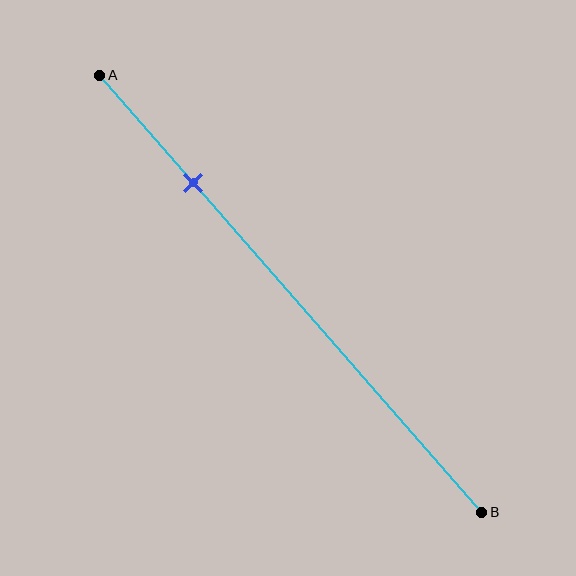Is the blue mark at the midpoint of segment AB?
No, the mark is at about 25% from A, not at the 50% midpoint.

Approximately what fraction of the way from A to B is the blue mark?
The blue mark is approximately 25% of the way from A to B.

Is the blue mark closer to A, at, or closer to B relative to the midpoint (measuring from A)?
The blue mark is closer to point A than the midpoint of segment AB.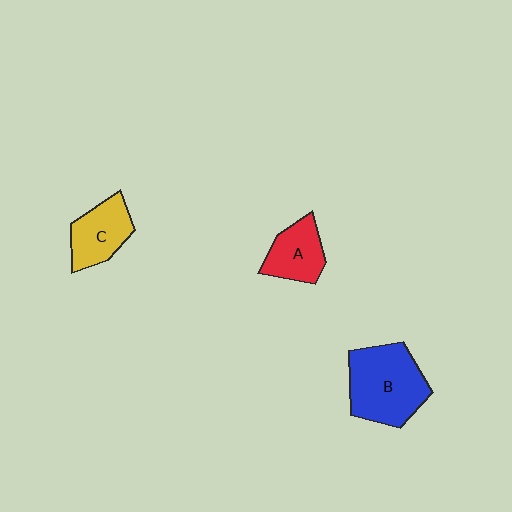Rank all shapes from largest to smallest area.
From largest to smallest: B (blue), C (yellow), A (red).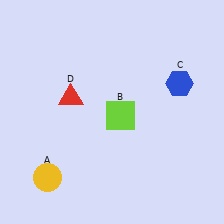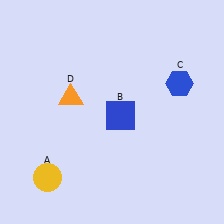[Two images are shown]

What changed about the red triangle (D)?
In Image 1, D is red. In Image 2, it changed to orange.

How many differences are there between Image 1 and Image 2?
There are 2 differences between the two images.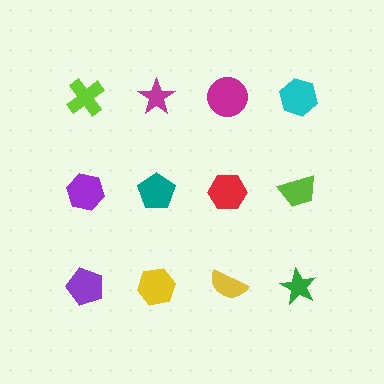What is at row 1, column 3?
A magenta circle.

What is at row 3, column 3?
A yellow semicircle.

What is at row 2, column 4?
A lime trapezoid.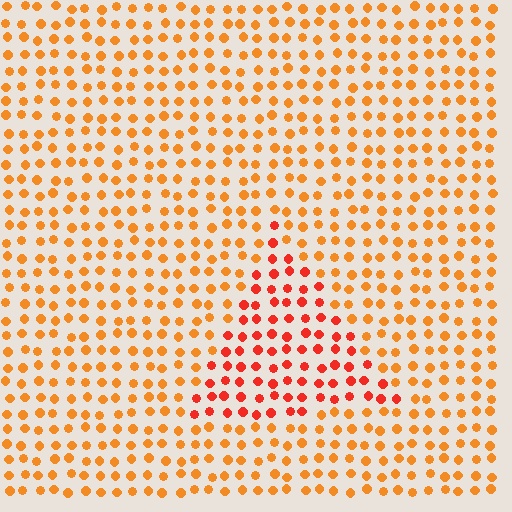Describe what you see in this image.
The image is filled with small orange elements in a uniform arrangement. A triangle-shaped region is visible where the elements are tinted to a slightly different hue, forming a subtle color boundary.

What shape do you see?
I see a triangle.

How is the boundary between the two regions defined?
The boundary is defined purely by a slight shift in hue (about 28 degrees). Spacing, size, and orientation are identical on both sides.